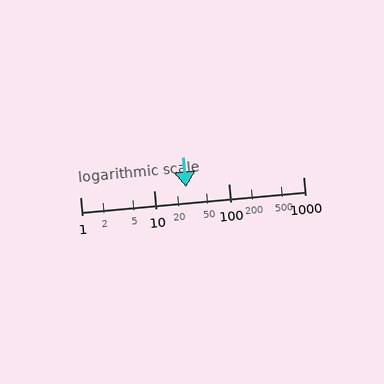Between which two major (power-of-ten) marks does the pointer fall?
The pointer is between 10 and 100.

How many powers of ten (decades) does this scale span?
The scale spans 3 decades, from 1 to 1000.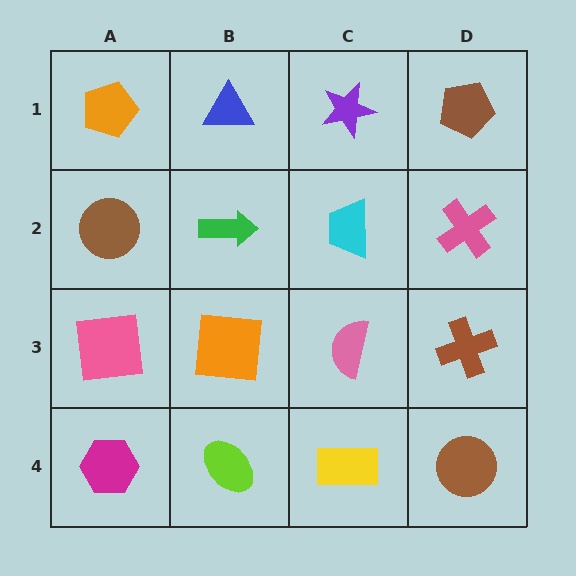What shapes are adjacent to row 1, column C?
A cyan trapezoid (row 2, column C), a blue triangle (row 1, column B), a brown pentagon (row 1, column D).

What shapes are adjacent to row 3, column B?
A green arrow (row 2, column B), a lime ellipse (row 4, column B), a pink square (row 3, column A), a pink semicircle (row 3, column C).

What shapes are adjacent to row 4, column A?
A pink square (row 3, column A), a lime ellipse (row 4, column B).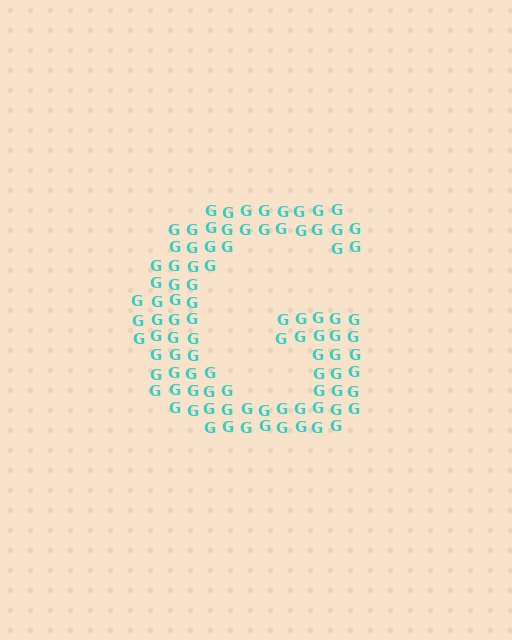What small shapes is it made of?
It is made of small letter G's.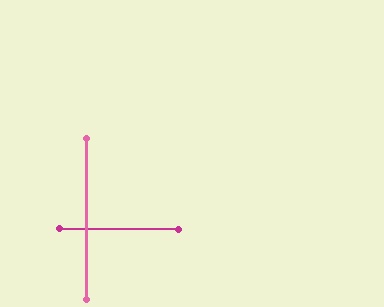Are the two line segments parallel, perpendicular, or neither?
Perpendicular — they meet at approximately 90°.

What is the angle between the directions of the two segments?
Approximately 90 degrees.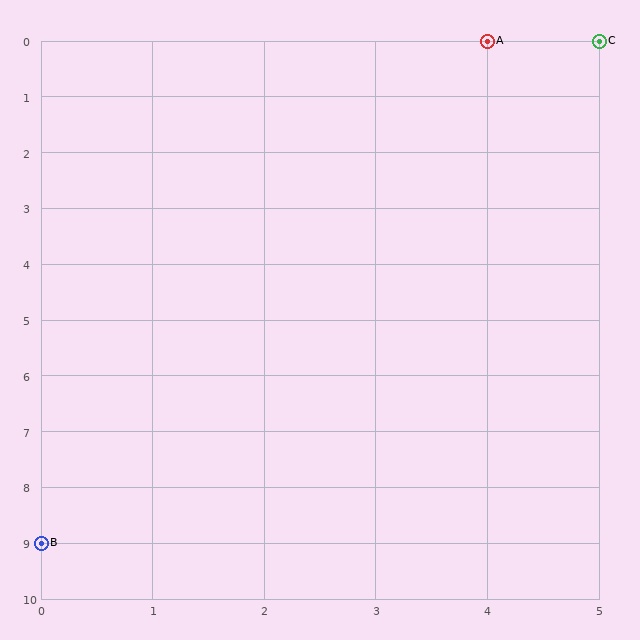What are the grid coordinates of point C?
Point C is at grid coordinates (5, 0).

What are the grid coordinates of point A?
Point A is at grid coordinates (4, 0).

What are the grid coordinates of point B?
Point B is at grid coordinates (0, 9).